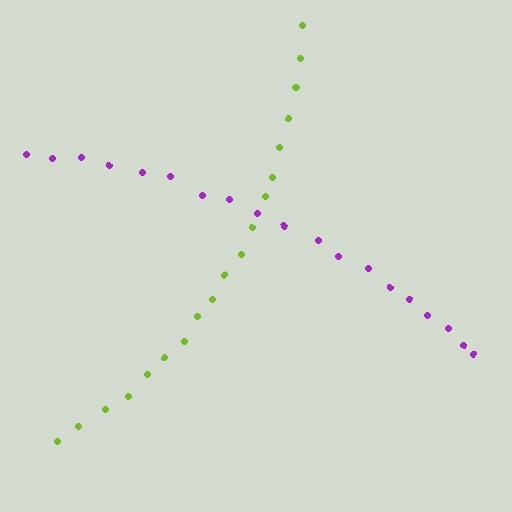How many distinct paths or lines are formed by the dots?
There are 2 distinct paths.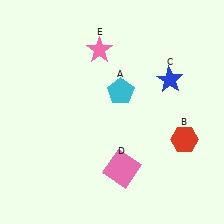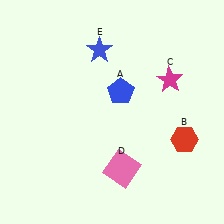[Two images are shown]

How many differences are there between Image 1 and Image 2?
There are 3 differences between the two images.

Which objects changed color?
A changed from cyan to blue. C changed from blue to magenta. E changed from pink to blue.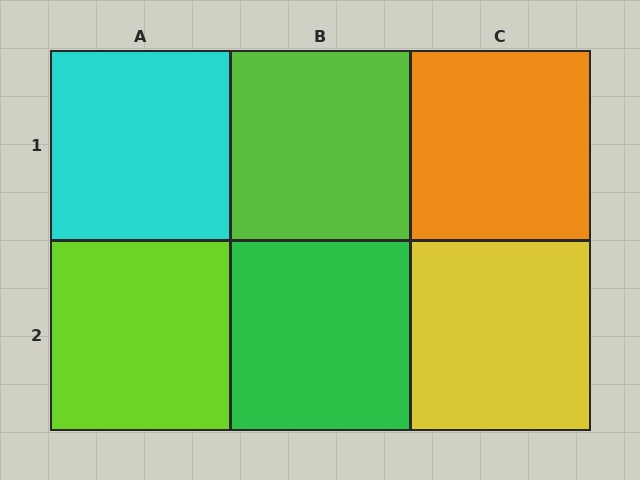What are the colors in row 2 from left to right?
Lime, green, yellow.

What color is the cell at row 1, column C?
Orange.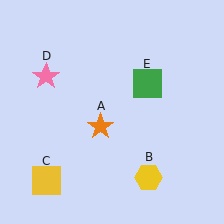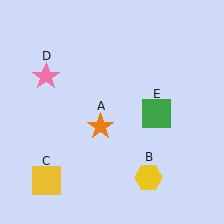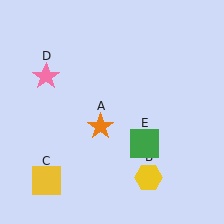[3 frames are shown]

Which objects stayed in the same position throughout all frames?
Orange star (object A) and yellow hexagon (object B) and yellow square (object C) and pink star (object D) remained stationary.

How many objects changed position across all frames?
1 object changed position: green square (object E).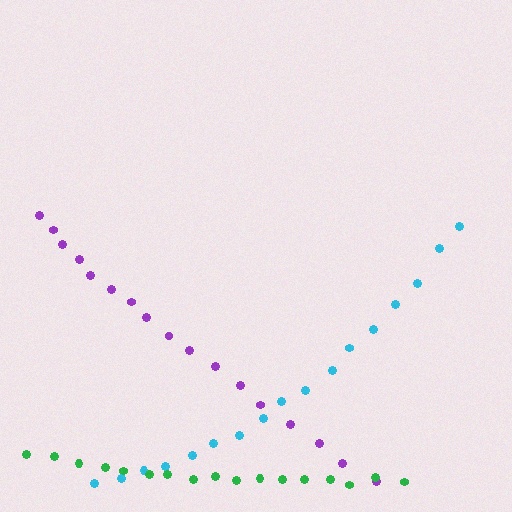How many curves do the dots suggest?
There are 3 distinct paths.